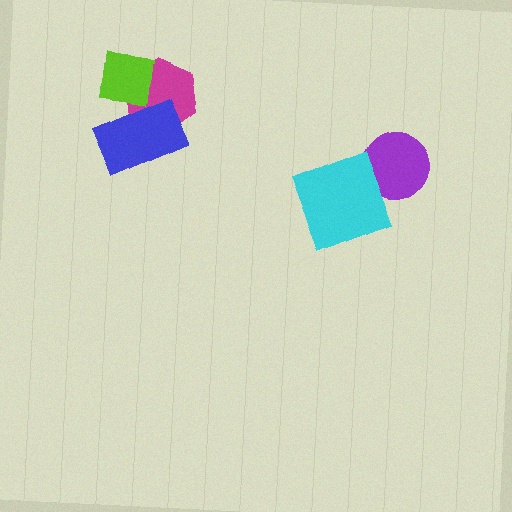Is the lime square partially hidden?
Yes, it is partially covered by another shape.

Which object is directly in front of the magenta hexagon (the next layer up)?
The lime square is directly in front of the magenta hexagon.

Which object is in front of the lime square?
The blue rectangle is in front of the lime square.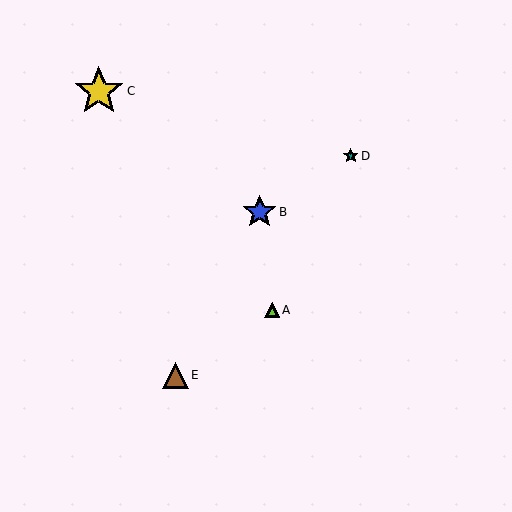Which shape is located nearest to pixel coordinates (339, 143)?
The teal star (labeled D) at (351, 156) is nearest to that location.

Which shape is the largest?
The yellow star (labeled C) is the largest.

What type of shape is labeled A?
Shape A is a lime triangle.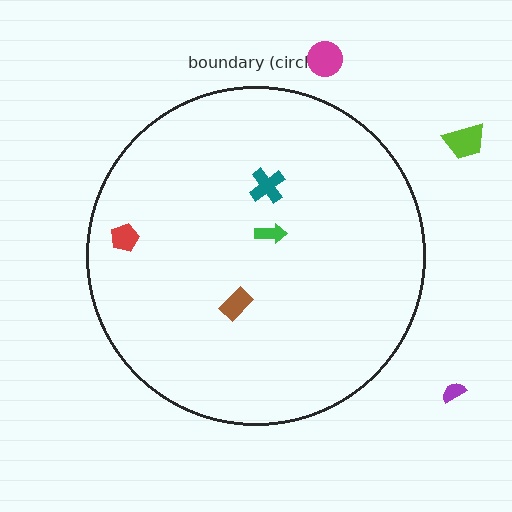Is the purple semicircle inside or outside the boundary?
Outside.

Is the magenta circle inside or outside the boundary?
Outside.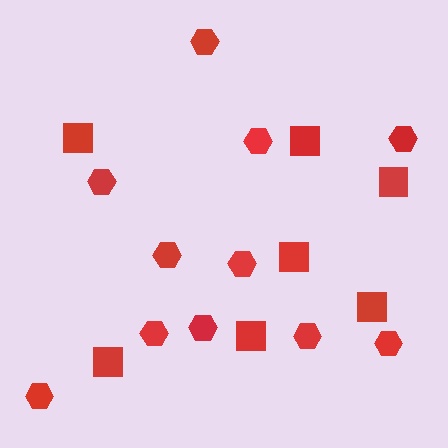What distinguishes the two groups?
There are 2 groups: one group of squares (7) and one group of hexagons (11).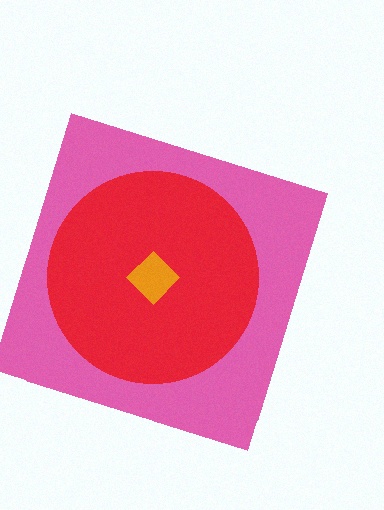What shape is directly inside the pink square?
The red circle.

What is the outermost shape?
The pink square.